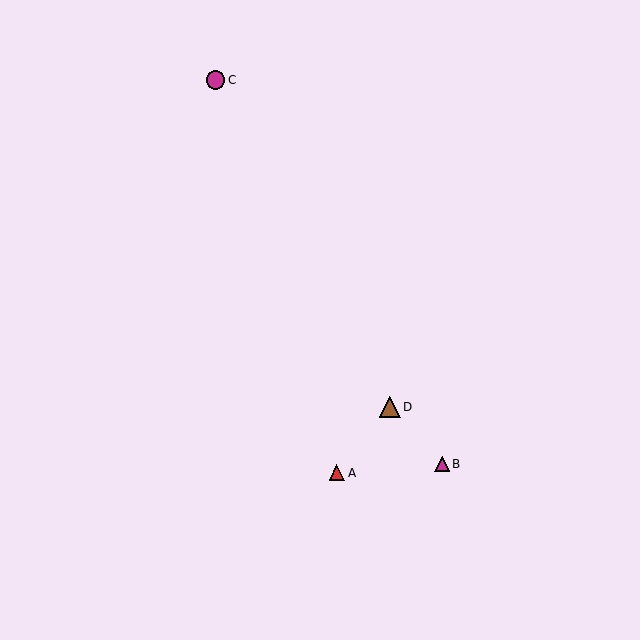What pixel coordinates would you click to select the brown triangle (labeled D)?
Click at (390, 407) to select the brown triangle D.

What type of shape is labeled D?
Shape D is a brown triangle.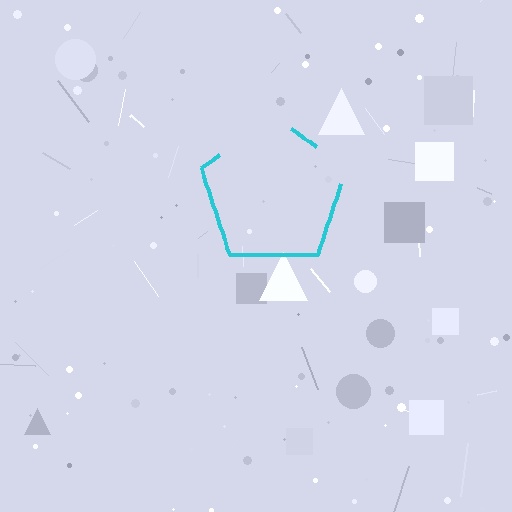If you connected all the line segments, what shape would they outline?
They would outline a pentagon.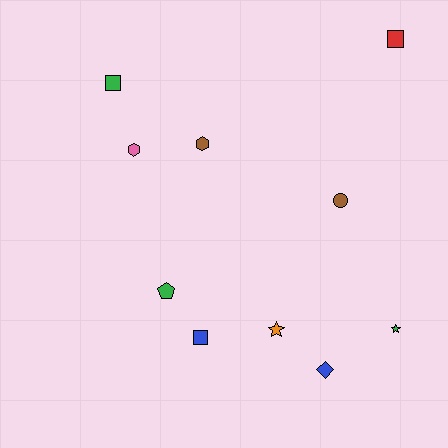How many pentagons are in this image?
There is 1 pentagon.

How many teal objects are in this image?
There are no teal objects.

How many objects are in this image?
There are 10 objects.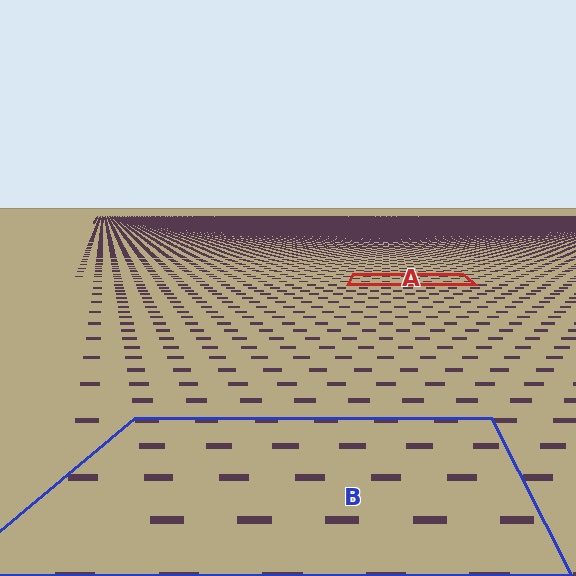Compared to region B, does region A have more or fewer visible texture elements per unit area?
Region A has more texture elements per unit area — they are packed more densely because it is farther away.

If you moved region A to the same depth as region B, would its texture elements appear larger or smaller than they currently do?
They would appear larger. At a closer depth, the same texture elements are projected at a bigger on-screen size.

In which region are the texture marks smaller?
The texture marks are smaller in region A, because it is farther away.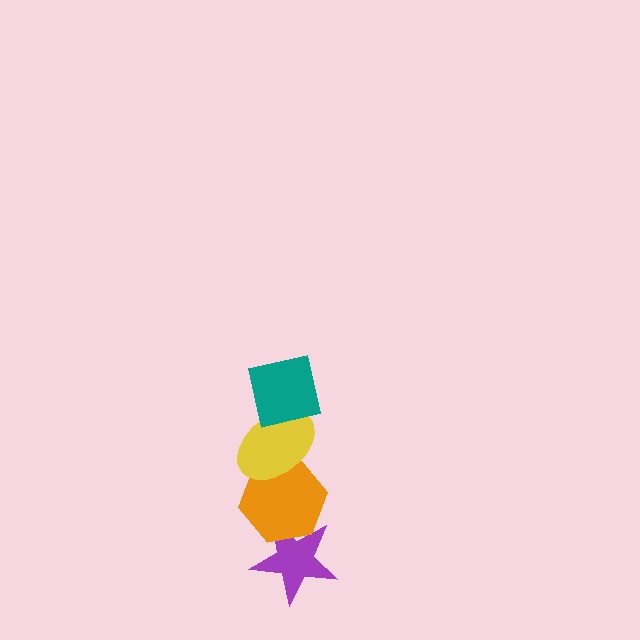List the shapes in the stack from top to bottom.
From top to bottom: the teal square, the yellow ellipse, the orange hexagon, the purple star.